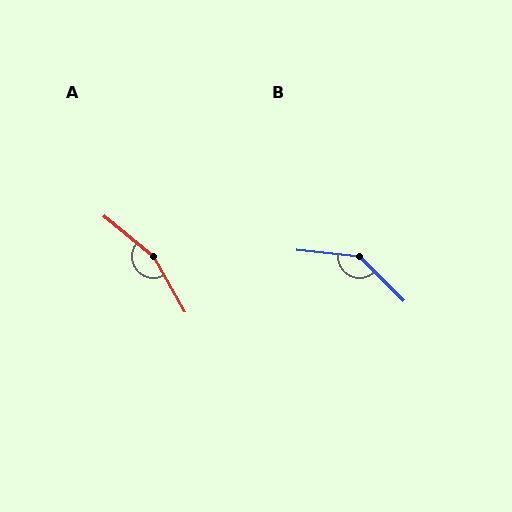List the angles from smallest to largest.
B (141°), A (159°).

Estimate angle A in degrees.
Approximately 159 degrees.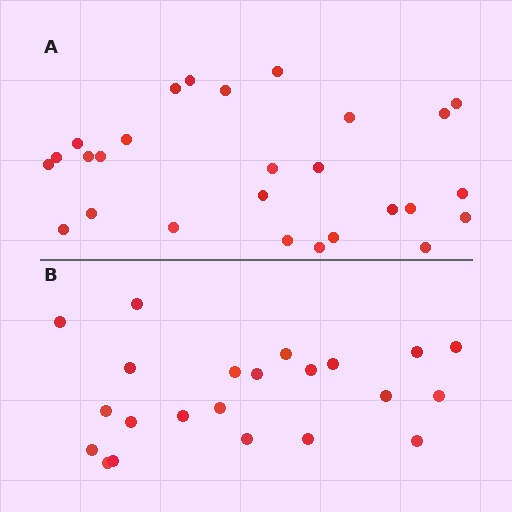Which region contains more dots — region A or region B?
Region A (the top region) has more dots.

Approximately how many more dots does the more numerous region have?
Region A has about 5 more dots than region B.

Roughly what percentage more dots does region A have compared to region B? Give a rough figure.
About 25% more.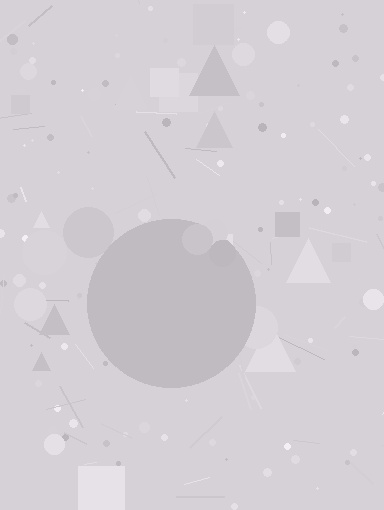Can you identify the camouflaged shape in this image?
The camouflaged shape is a circle.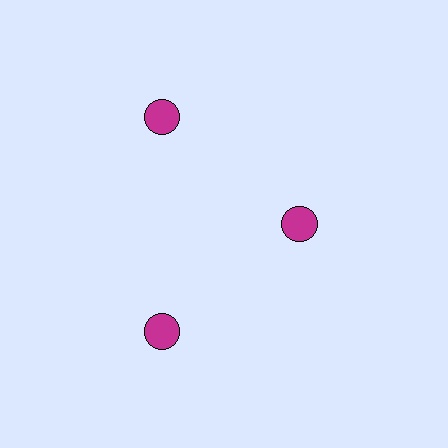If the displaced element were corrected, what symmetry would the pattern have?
It would have 3-fold rotational symmetry — the pattern would map onto itself every 120 degrees.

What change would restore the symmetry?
The symmetry would be restored by moving it outward, back onto the ring so that all 3 circles sit at equal angles and equal distance from the center.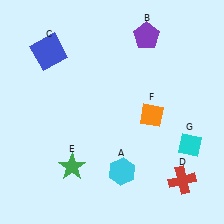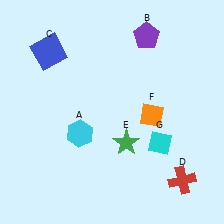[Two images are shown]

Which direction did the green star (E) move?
The green star (E) moved right.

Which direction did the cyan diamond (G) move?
The cyan diamond (G) moved left.